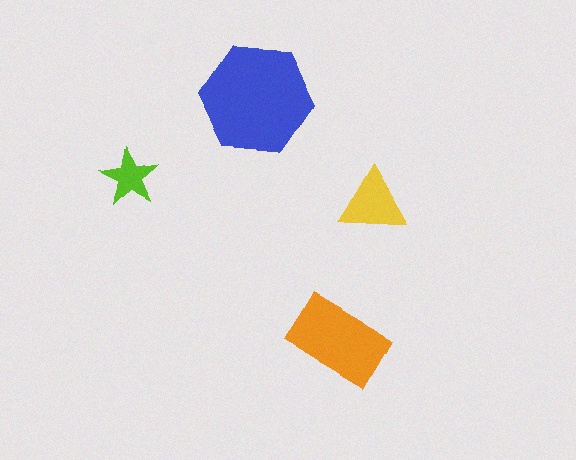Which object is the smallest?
The lime star.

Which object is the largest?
The blue hexagon.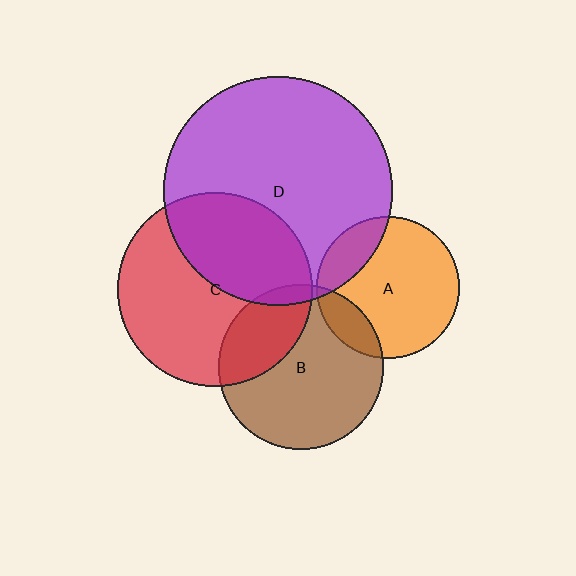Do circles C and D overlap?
Yes.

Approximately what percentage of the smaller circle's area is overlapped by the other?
Approximately 40%.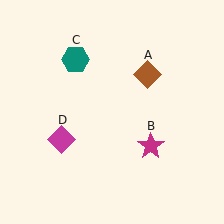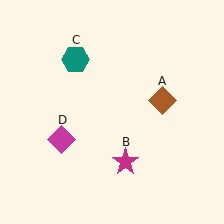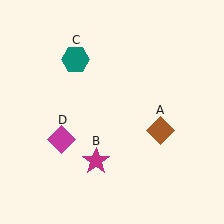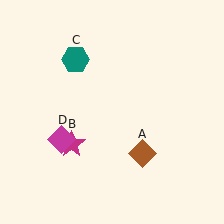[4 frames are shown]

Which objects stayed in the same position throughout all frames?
Teal hexagon (object C) and magenta diamond (object D) remained stationary.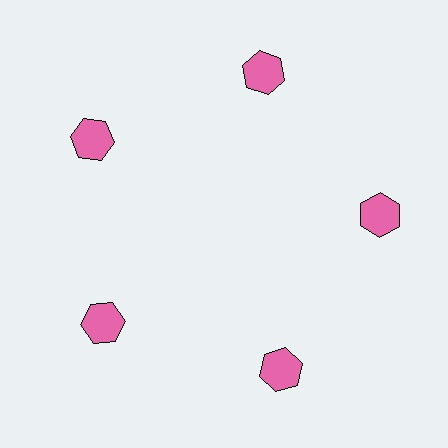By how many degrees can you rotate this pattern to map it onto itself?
The pattern maps onto itself every 72 degrees of rotation.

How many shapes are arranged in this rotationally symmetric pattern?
There are 5 shapes, arranged in 5 groups of 1.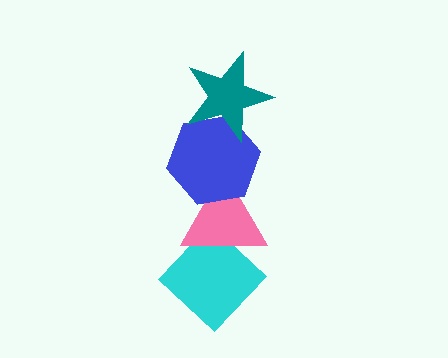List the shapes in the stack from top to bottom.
From top to bottom: the teal star, the blue hexagon, the pink triangle, the cyan diamond.